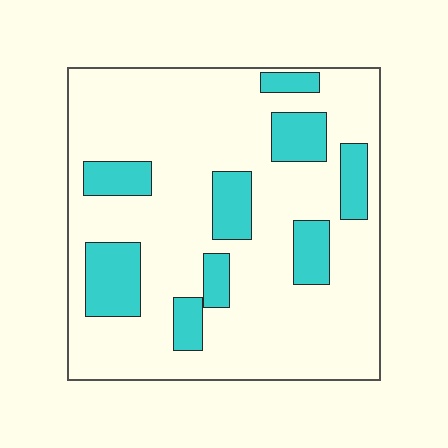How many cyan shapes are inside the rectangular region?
9.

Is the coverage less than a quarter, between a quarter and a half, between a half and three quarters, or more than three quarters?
Less than a quarter.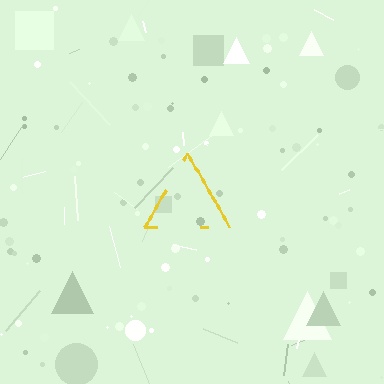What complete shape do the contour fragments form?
The contour fragments form a triangle.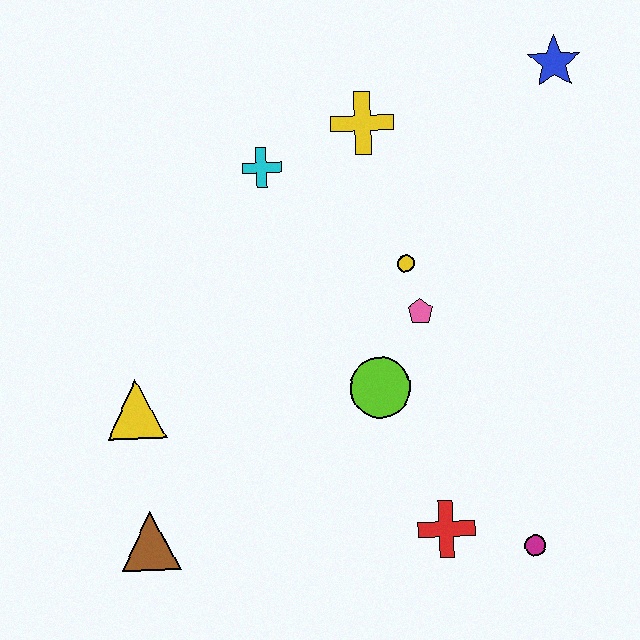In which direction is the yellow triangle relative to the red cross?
The yellow triangle is to the left of the red cross.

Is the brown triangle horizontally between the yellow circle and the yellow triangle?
Yes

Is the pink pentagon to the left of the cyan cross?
No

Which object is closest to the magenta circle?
The red cross is closest to the magenta circle.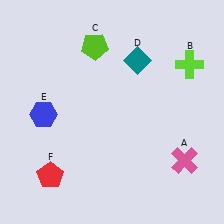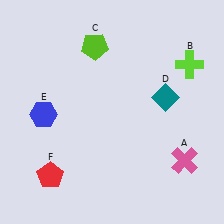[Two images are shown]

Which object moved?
The teal diamond (D) moved down.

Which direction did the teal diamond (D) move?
The teal diamond (D) moved down.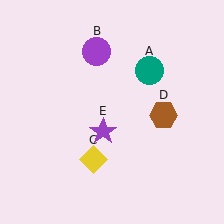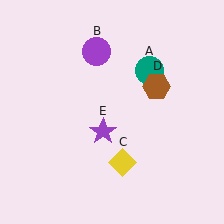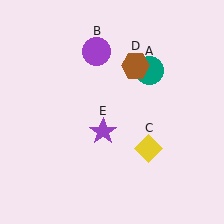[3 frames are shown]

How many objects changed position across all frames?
2 objects changed position: yellow diamond (object C), brown hexagon (object D).